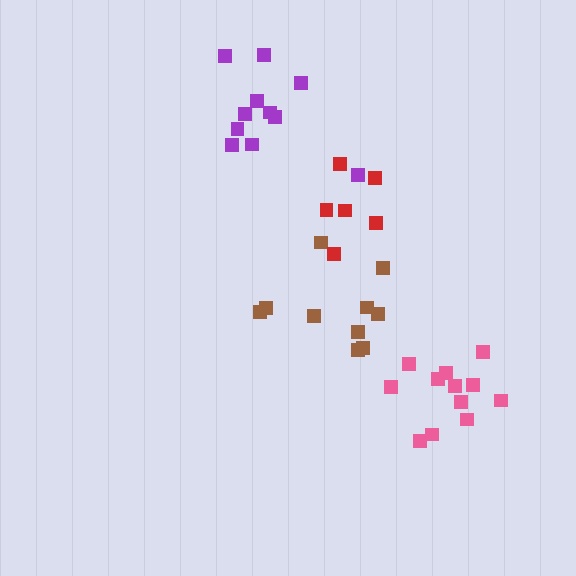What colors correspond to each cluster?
The clusters are colored: pink, brown, purple, red.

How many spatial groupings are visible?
There are 4 spatial groupings.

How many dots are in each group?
Group 1: 12 dots, Group 2: 10 dots, Group 3: 11 dots, Group 4: 6 dots (39 total).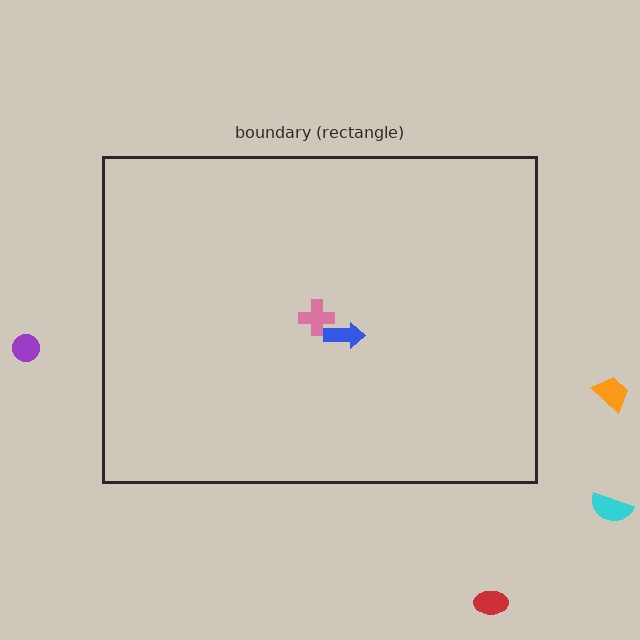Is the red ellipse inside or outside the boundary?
Outside.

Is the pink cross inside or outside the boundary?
Inside.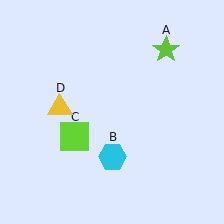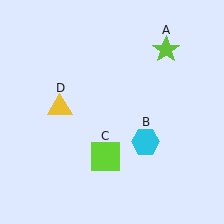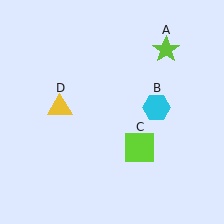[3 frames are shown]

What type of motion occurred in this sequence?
The cyan hexagon (object B), lime square (object C) rotated counterclockwise around the center of the scene.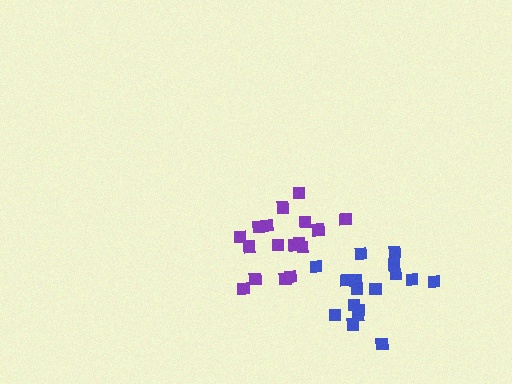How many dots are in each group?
Group 1: 17 dots, Group 2: 17 dots (34 total).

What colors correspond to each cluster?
The clusters are colored: purple, blue.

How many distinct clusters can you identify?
There are 2 distinct clusters.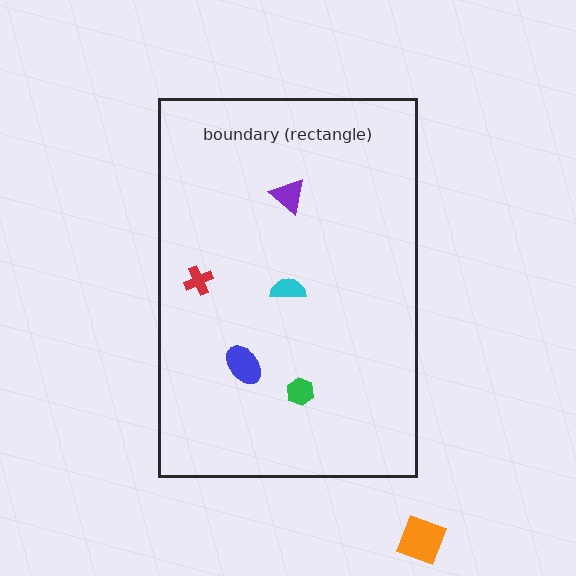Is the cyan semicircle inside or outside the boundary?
Inside.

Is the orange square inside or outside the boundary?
Outside.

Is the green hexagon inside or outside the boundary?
Inside.